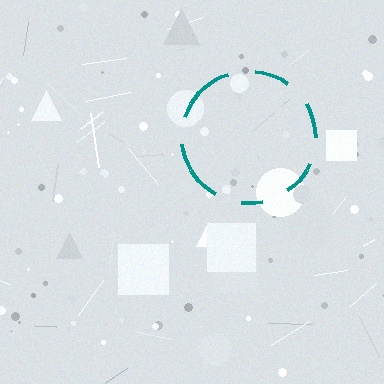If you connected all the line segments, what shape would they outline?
They would outline a circle.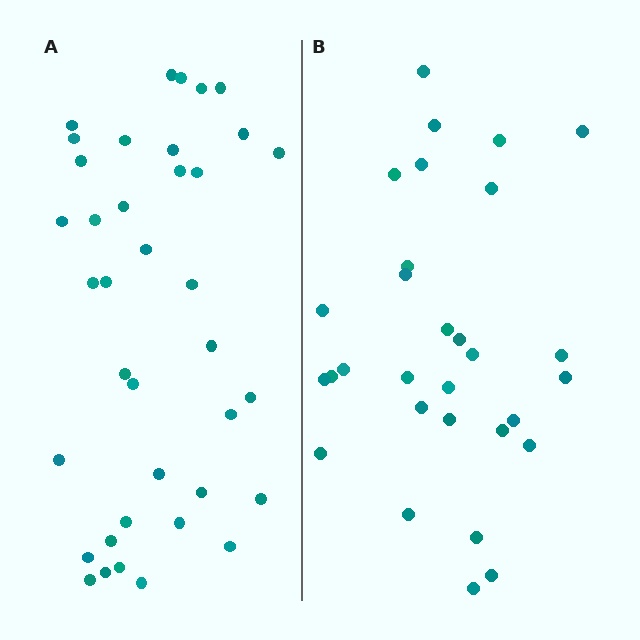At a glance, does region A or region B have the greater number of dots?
Region A (the left region) has more dots.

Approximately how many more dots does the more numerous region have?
Region A has roughly 8 or so more dots than region B.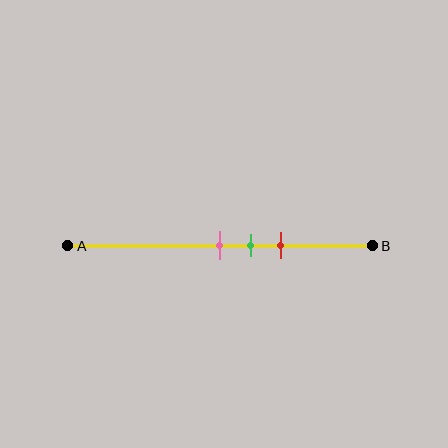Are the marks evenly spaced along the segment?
Yes, the marks are approximately evenly spaced.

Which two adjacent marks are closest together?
The pink and green marks are the closest adjacent pair.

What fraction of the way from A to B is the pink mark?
The pink mark is approximately 50% (0.5) of the way from A to B.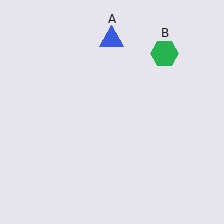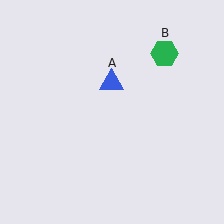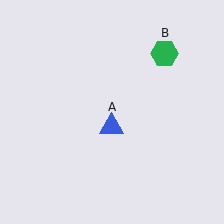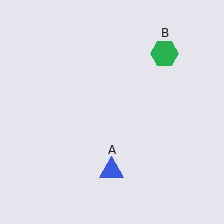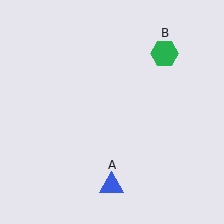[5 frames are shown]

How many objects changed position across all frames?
1 object changed position: blue triangle (object A).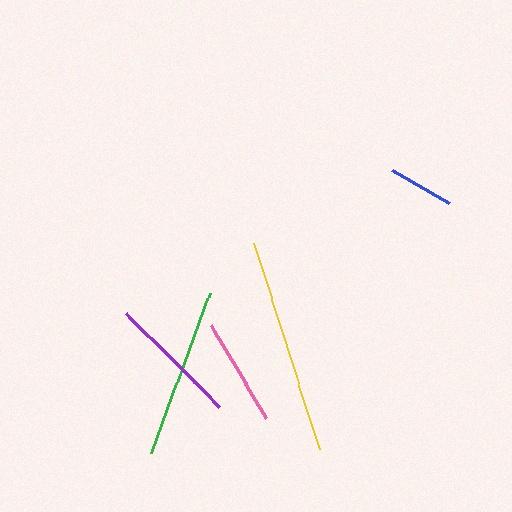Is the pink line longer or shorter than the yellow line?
The yellow line is longer than the pink line.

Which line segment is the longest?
The yellow line is the longest at approximately 217 pixels.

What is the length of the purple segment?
The purple segment is approximately 132 pixels long.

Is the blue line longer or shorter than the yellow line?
The yellow line is longer than the blue line.